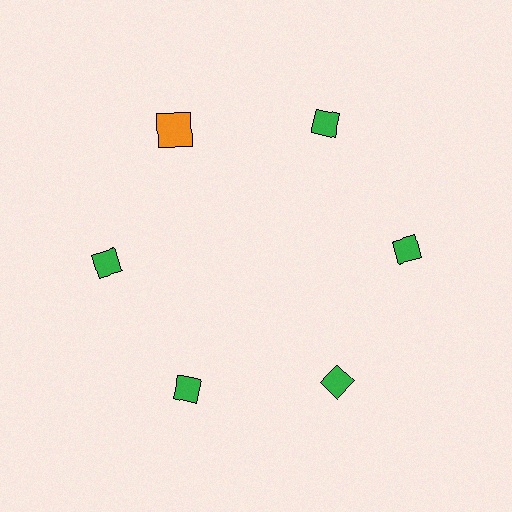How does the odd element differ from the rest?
It differs in both color (orange instead of green) and shape (square instead of diamond).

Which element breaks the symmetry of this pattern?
The orange square at roughly the 11 o'clock position breaks the symmetry. All other shapes are green diamonds.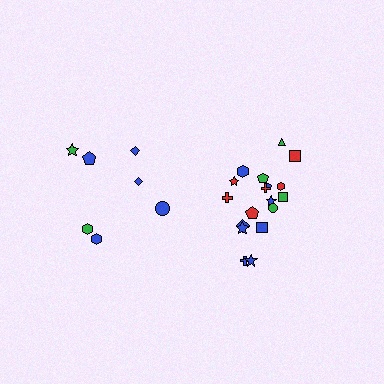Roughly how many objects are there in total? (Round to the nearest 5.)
Roughly 25 objects in total.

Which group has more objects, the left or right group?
The right group.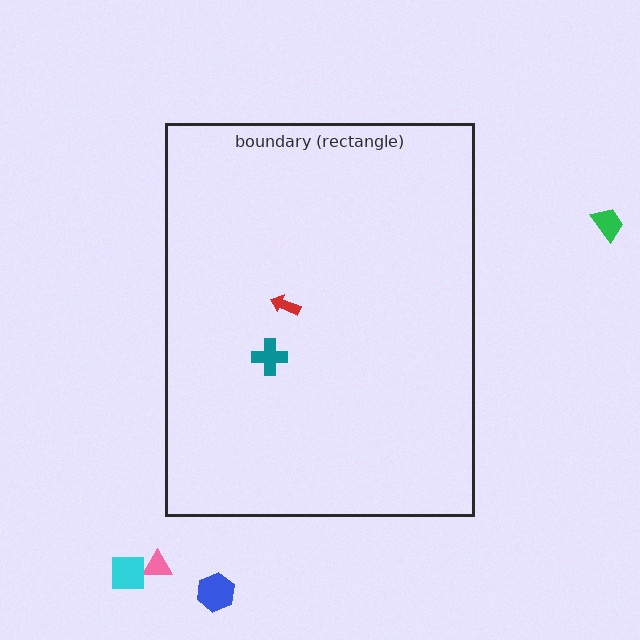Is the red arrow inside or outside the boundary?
Inside.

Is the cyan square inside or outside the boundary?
Outside.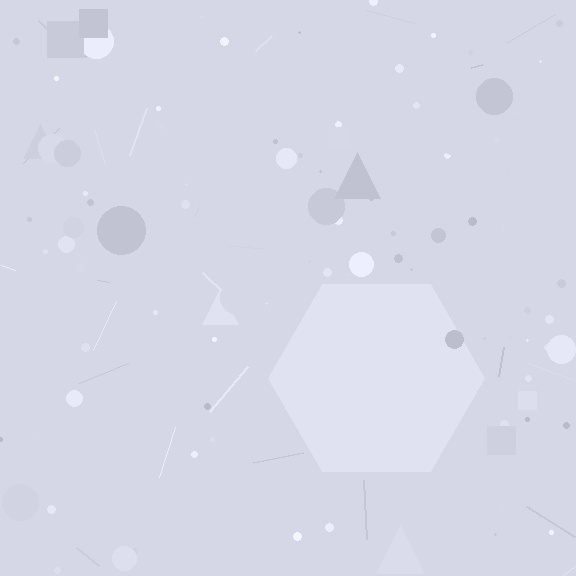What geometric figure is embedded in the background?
A hexagon is embedded in the background.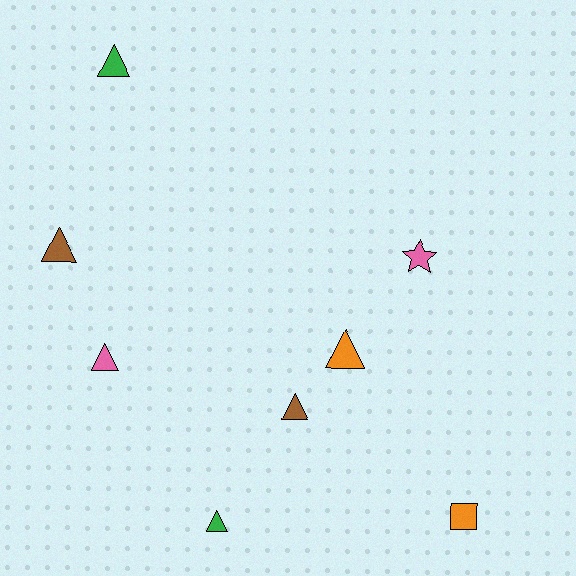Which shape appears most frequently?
Triangle, with 6 objects.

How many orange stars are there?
There are no orange stars.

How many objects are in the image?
There are 8 objects.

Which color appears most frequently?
Green, with 2 objects.